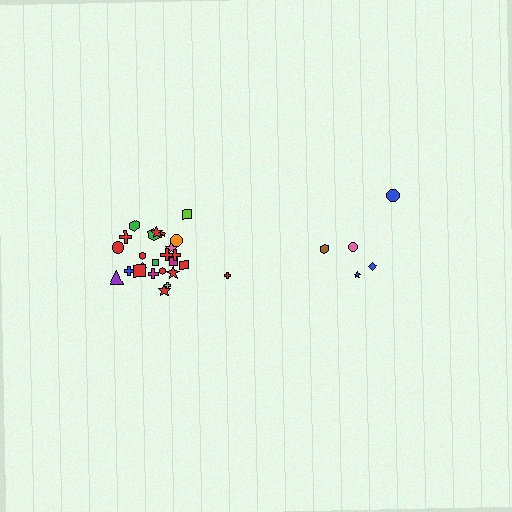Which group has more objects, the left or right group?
The left group.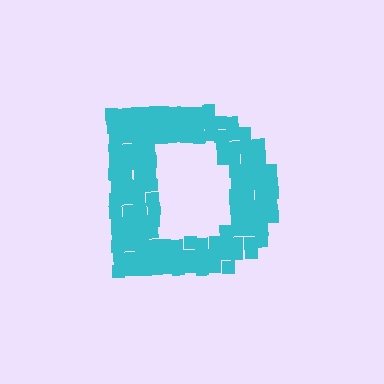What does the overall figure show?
The overall figure shows the letter D.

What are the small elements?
The small elements are squares.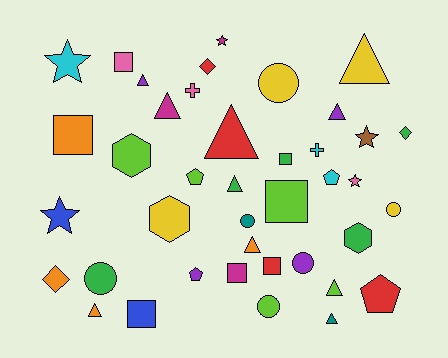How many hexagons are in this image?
There are 3 hexagons.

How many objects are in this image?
There are 40 objects.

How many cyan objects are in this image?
There are 3 cyan objects.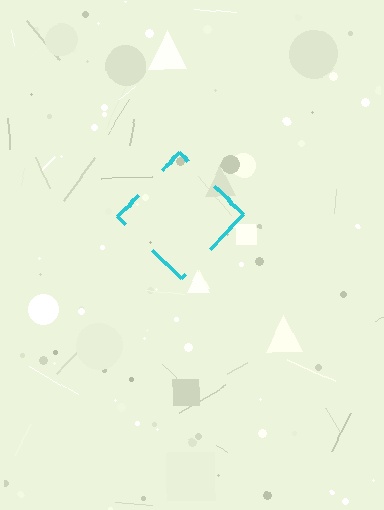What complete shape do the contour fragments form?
The contour fragments form a diamond.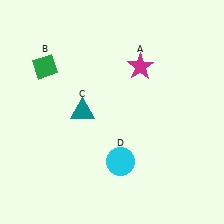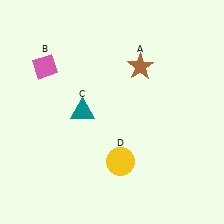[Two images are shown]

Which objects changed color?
A changed from magenta to brown. B changed from green to pink. D changed from cyan to yellow.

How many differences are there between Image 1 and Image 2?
There are 3 differences between the two images.